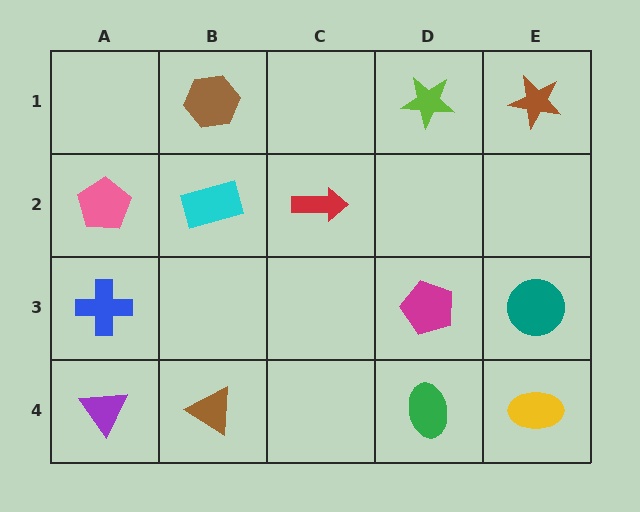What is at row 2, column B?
A cyan rectangle.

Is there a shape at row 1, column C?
No, that cell is empty.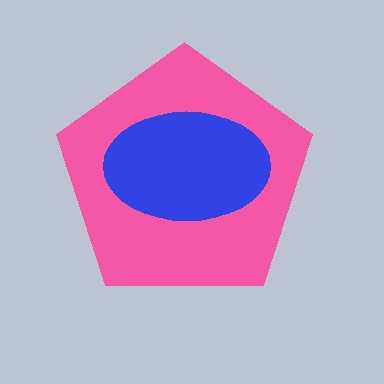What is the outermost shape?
The pink pentagon.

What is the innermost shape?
The blue ellipse.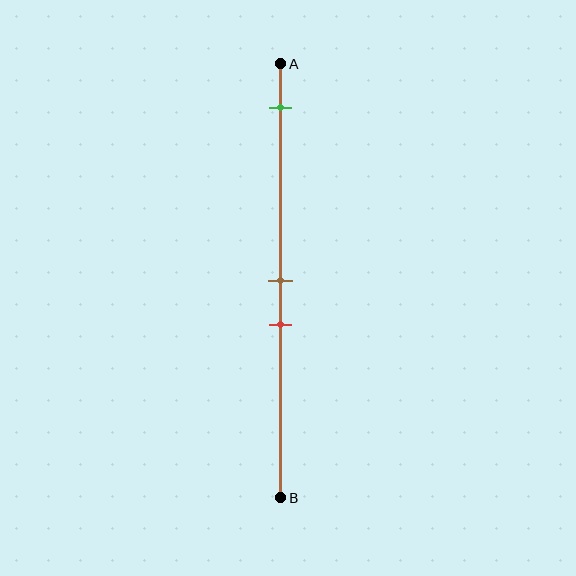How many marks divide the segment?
There are 3 marks dividing the segment.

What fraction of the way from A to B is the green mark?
The green mark is approximately 10% (0.1) of the way from A to B.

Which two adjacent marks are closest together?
The brown and red marks are the closest adjacent pair.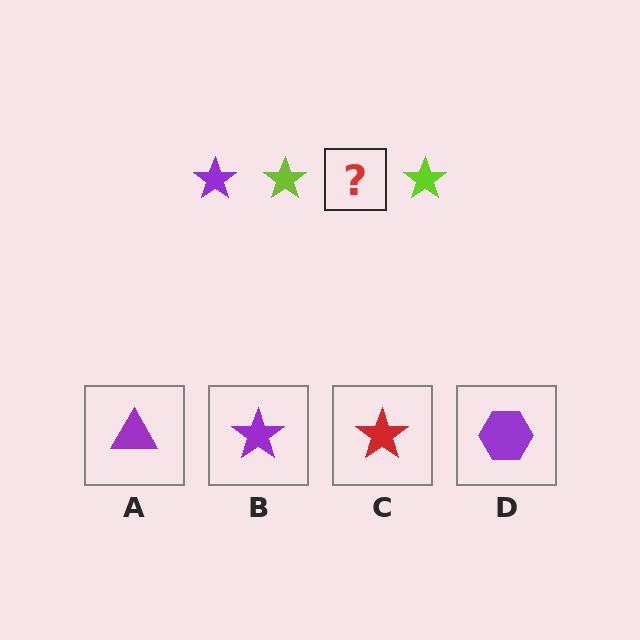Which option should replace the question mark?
Option B.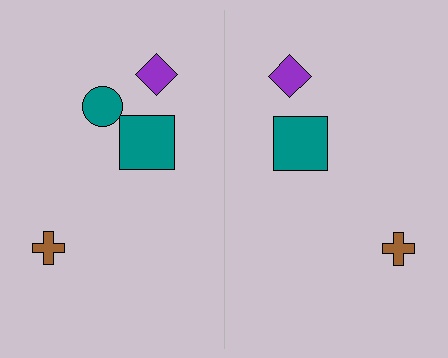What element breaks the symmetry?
A teal circle is missing from the right side.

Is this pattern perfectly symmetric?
No, the pattern is not perfectly symmetric. A teal circle is missing from the right side.